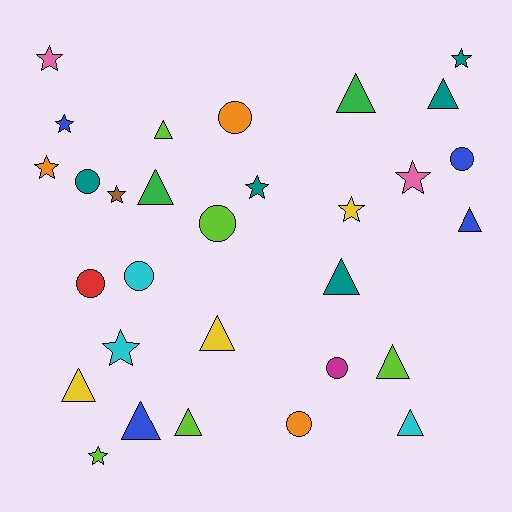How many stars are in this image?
There are 10 stars.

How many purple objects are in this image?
There are no purple objects.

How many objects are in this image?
There are 30 objects.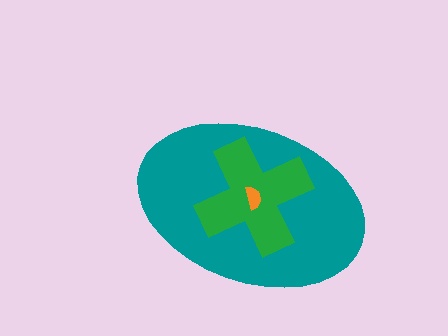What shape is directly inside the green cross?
The orange semicircle.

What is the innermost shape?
The orange semicircle.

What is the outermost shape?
The teal ellipse.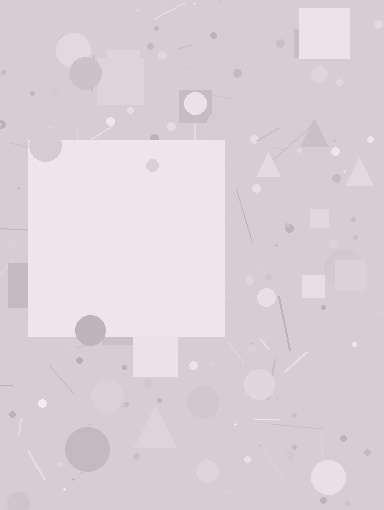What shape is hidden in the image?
A square is hidden in the image.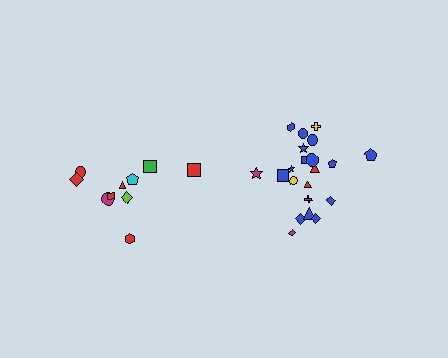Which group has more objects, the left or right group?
The right group.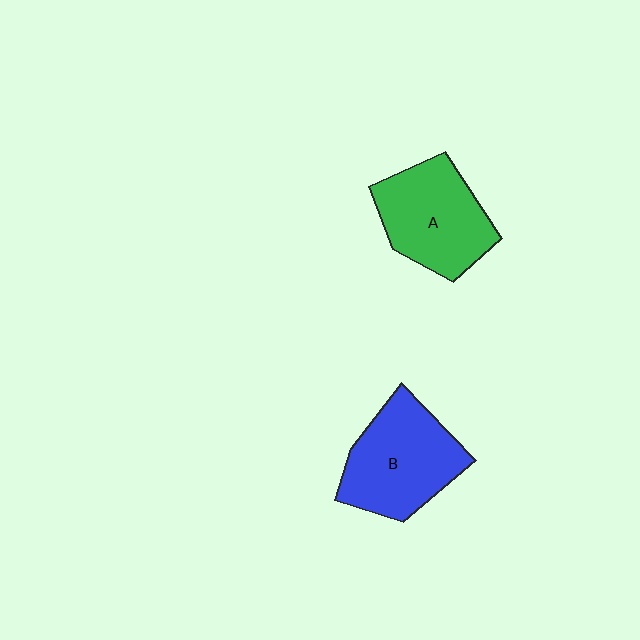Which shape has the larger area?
Shape B (blue).